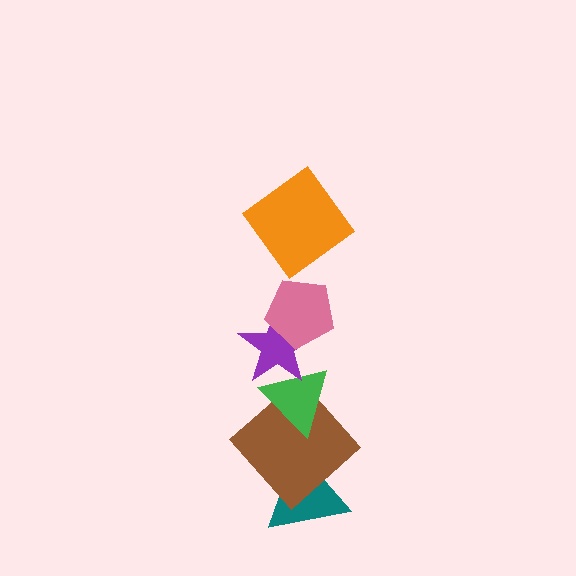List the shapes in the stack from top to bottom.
From top to bottom: the orange diamond, the pink pentagon, the purple star, the green triangle, the brown diamond, the teal triangle.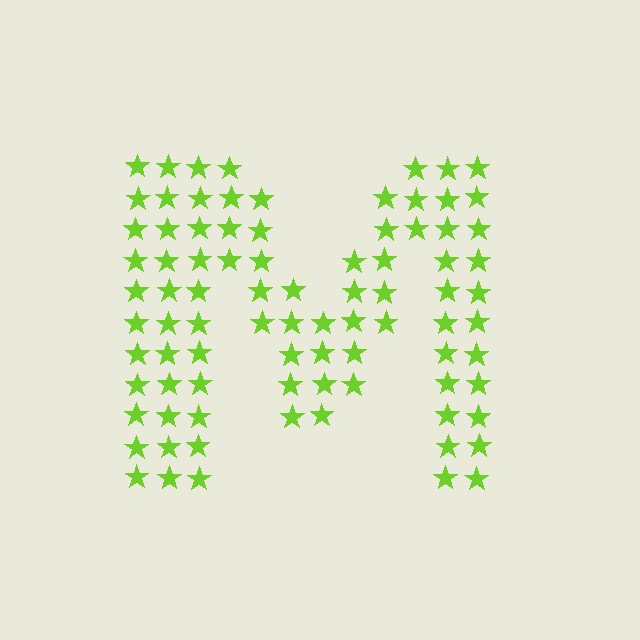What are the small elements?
The small elements are stars.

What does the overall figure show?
The overall figure shows the letter M.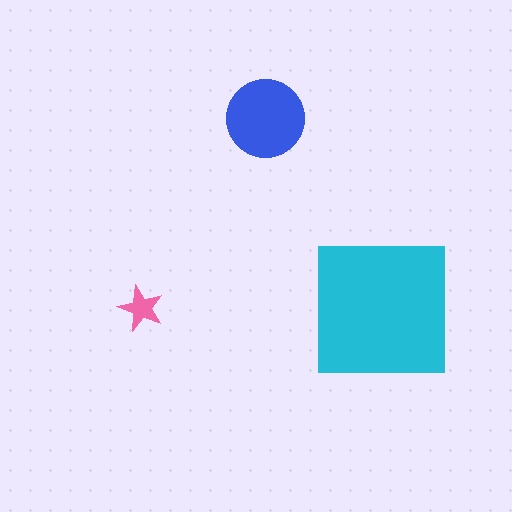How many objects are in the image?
There are 3 objects in the image.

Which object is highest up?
The blue circle is topmost.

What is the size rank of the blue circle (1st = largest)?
2nd.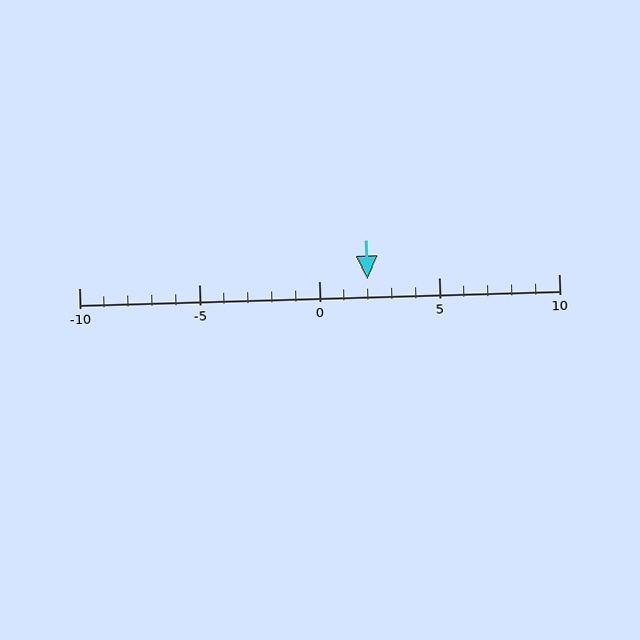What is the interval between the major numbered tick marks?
The major tick marks are spaced 5 units apart.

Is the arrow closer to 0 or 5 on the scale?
The arrow is closer to 0.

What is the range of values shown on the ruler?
The ruler shows values from -10 to 10.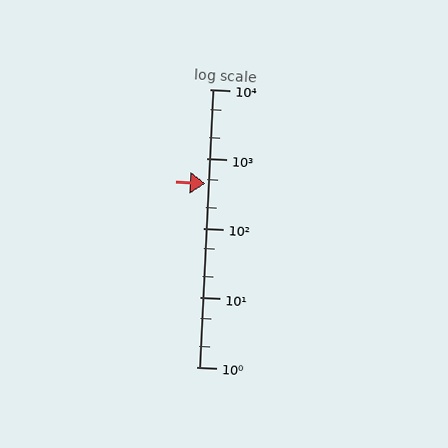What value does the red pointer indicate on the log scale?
The pointer indicates approximately 430.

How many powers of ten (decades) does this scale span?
The scale spans 4 decades, from 1 to 10000.